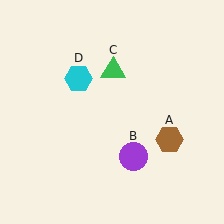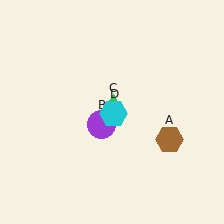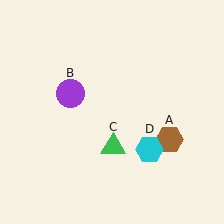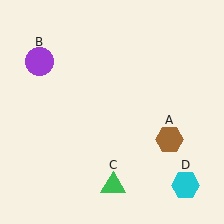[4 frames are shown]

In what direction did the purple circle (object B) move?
The purple circle (object B) moved up and to the left.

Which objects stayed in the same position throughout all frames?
Brown hexagon (object A) remained stationary.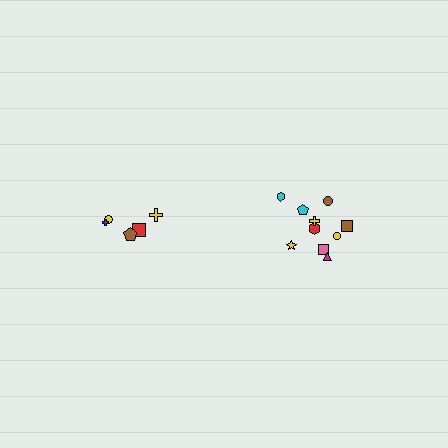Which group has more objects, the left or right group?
The right group.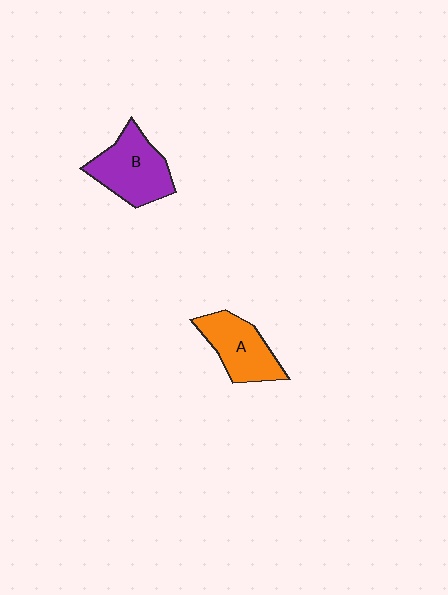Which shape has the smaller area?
Shape A (orange).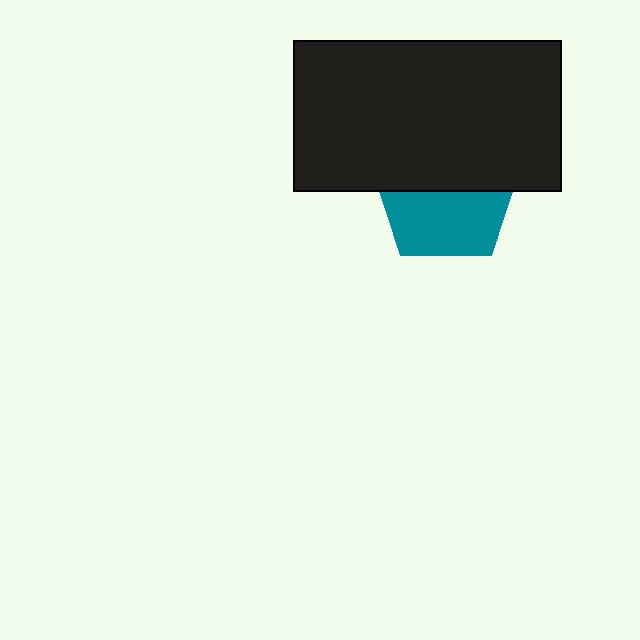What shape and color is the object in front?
The object in front is a black rectangle.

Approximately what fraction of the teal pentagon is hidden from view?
Roughly 50% of the teal pentagon is hidden behind the black rectangle.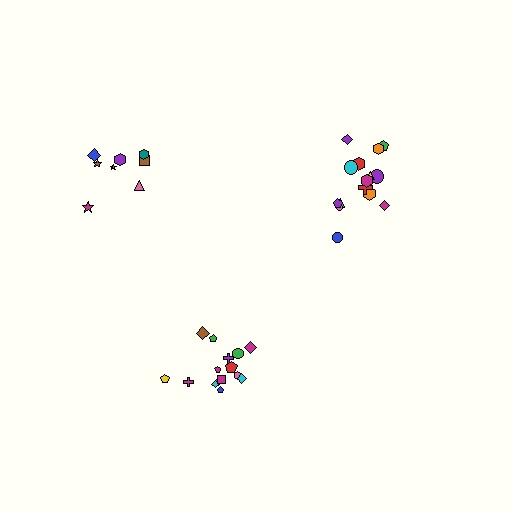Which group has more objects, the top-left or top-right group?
The top-right group.